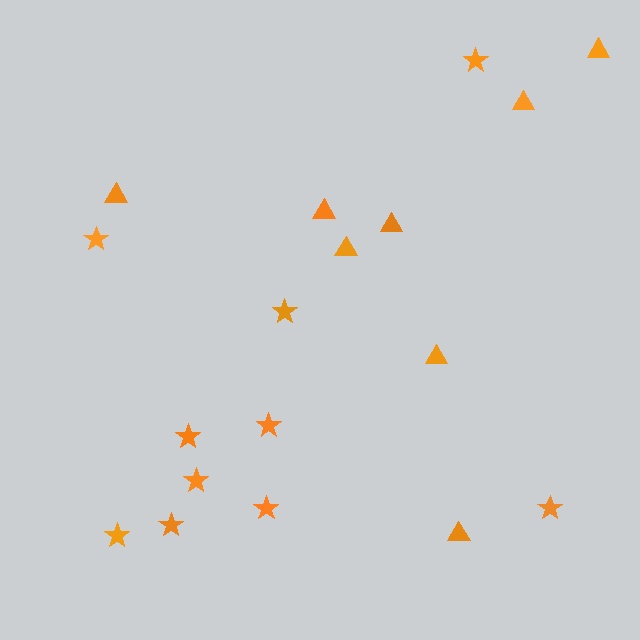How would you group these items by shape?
There are 2 groups: one group of triangles (8) and one group of stars (10).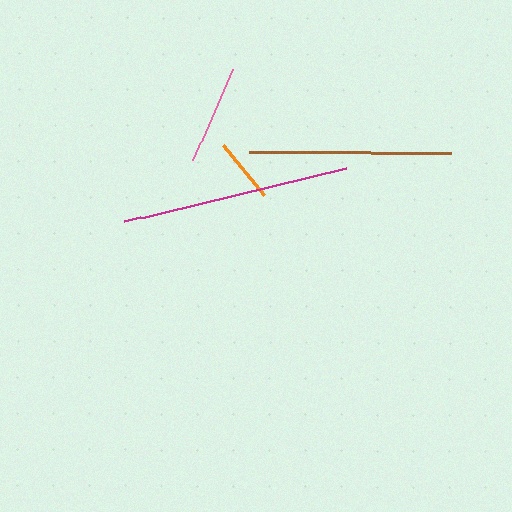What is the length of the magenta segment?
The magenta segment is approximately 229 pixels long.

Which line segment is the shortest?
The orange line is the shortest at approximately 65 pixels.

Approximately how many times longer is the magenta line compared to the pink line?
The magenta line is approximately 2.3 times the length of the pink line.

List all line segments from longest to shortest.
From longest to shortest: magenta, brown, pink, orange.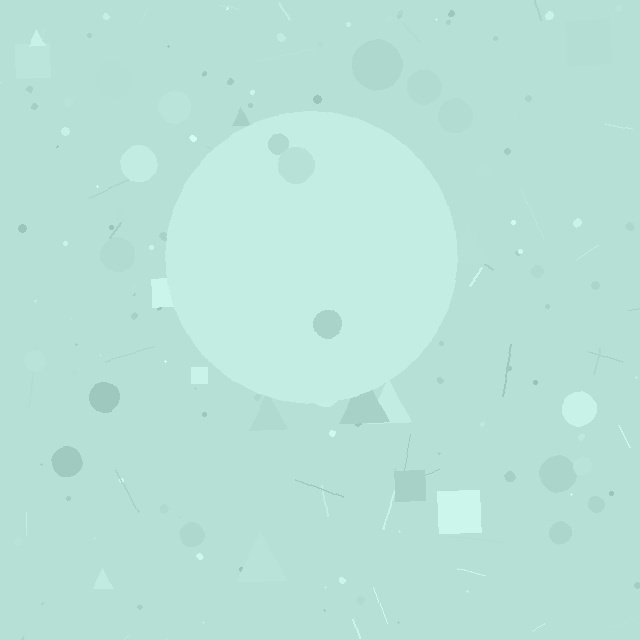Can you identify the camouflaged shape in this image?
The camouflaged shape is a circle.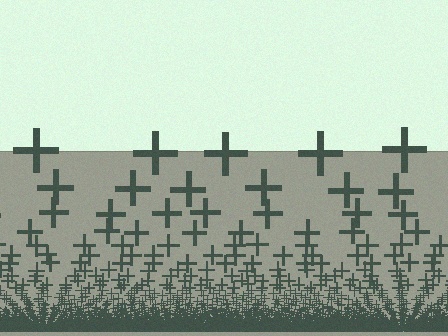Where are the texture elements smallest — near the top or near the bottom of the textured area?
Near the bottom.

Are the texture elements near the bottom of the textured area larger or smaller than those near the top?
Smaller. The gradient is inverted — elements near the bottom are smaller and denser.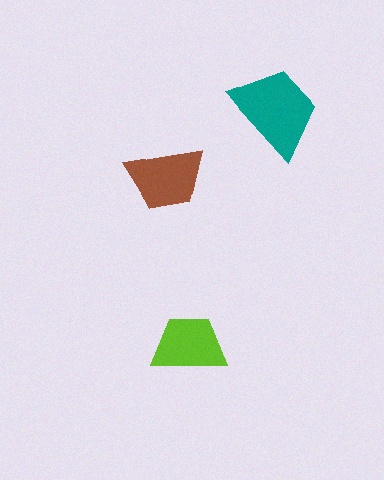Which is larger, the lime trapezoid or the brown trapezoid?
The brown one.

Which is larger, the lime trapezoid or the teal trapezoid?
The teal one.